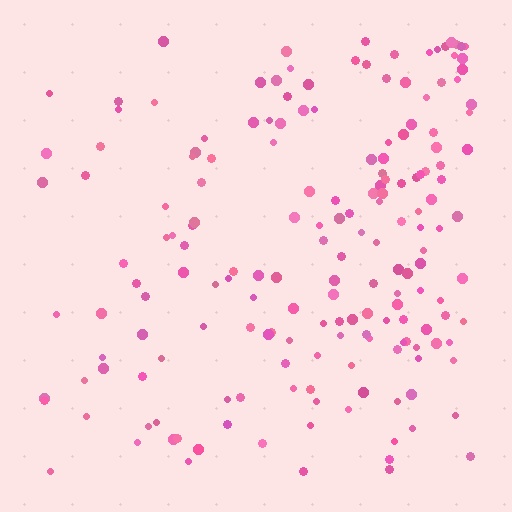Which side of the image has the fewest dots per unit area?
The left.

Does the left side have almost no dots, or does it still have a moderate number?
Still a moderate number, just noticeably fewer than the right.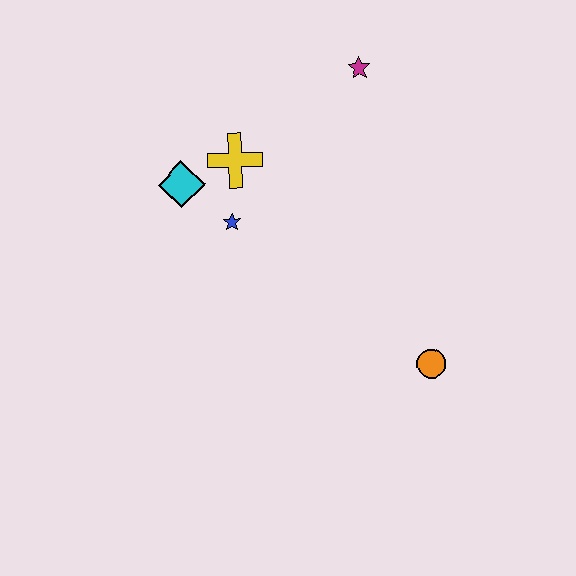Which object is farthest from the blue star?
The orange circle is farthest from the blue star.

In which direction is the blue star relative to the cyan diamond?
The blue star is to the right of the cyan diamond.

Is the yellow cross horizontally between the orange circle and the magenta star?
No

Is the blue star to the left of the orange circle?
Yes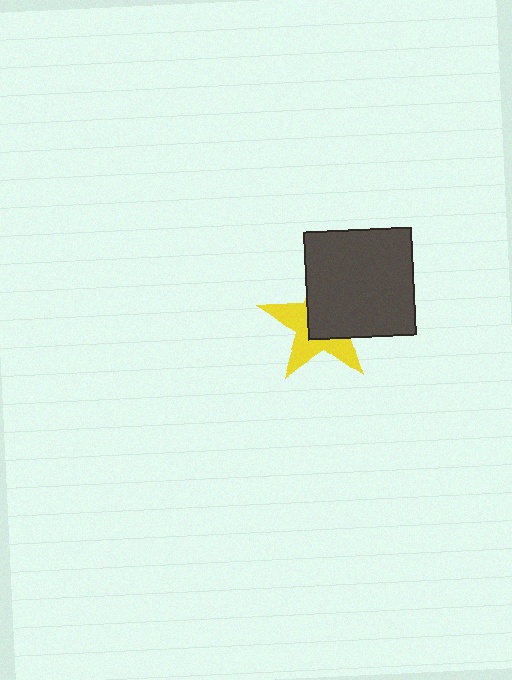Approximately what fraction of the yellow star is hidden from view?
Roughly 54% of the yellow star is hidden behind the dark gray square.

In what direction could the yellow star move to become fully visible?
The yellow star could move toward the lower-left. That would shift it out from behind the dark gray square entirely.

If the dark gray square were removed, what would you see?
You would see the complete yellow star.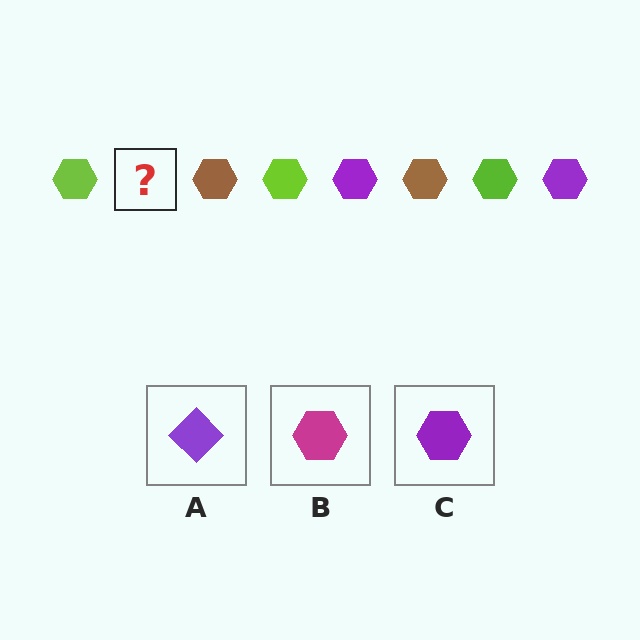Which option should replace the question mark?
Option C.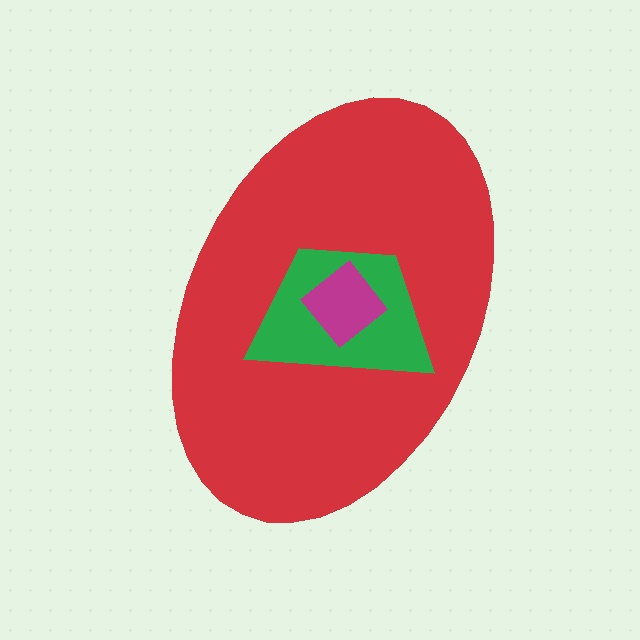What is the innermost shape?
The magenta diamond.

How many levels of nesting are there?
3.